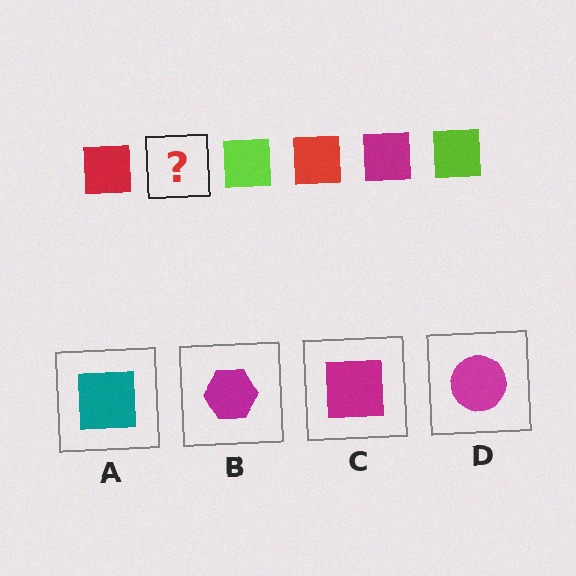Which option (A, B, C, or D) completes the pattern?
C.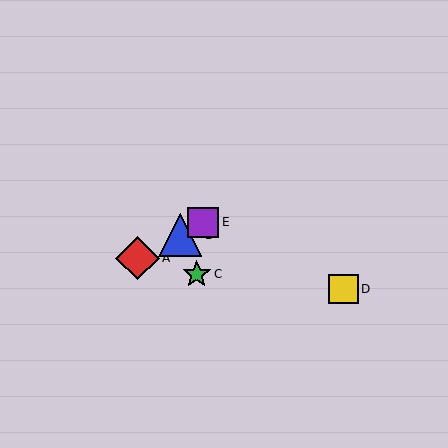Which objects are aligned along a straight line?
Objects A, B, E are aligned along a straight line.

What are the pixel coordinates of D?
Object D is at (343, 289).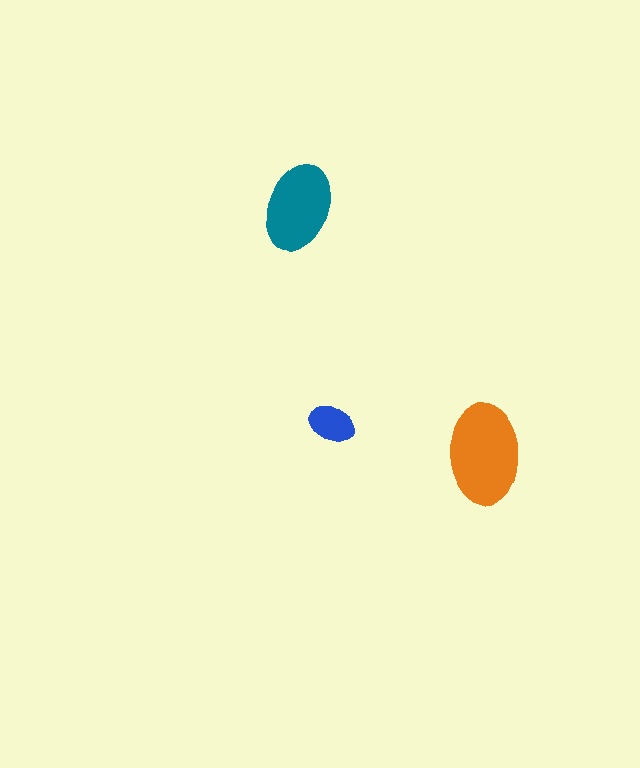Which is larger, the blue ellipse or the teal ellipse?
The teal one.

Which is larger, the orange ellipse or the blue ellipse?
The orange one.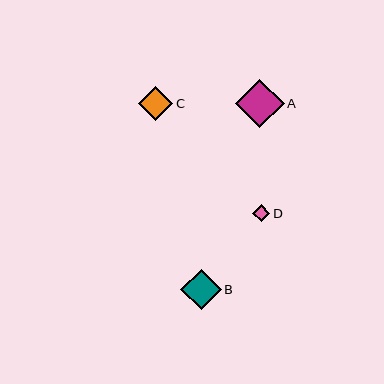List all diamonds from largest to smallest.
From largest to smallest: A, B, C, D.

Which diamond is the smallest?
Diamond D is the smallest with a size of approximately 17 pixels.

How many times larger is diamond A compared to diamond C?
Diamond A is approximately 1.4 times the size of diamond C.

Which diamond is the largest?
Diamond A is the largest with a size of approximately 48 pixels.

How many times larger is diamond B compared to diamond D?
Diamond B is approximately 2.4 times the size of diamond D.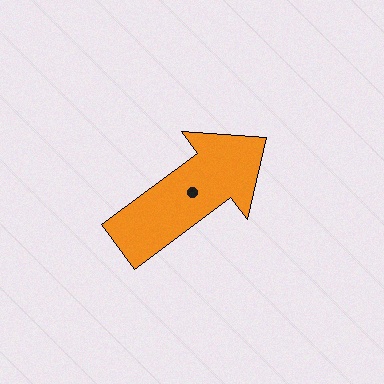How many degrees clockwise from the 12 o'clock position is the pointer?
Approximately 53 degrees.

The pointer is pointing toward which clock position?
Roughly 2 o'clock.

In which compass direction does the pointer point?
Northeast.